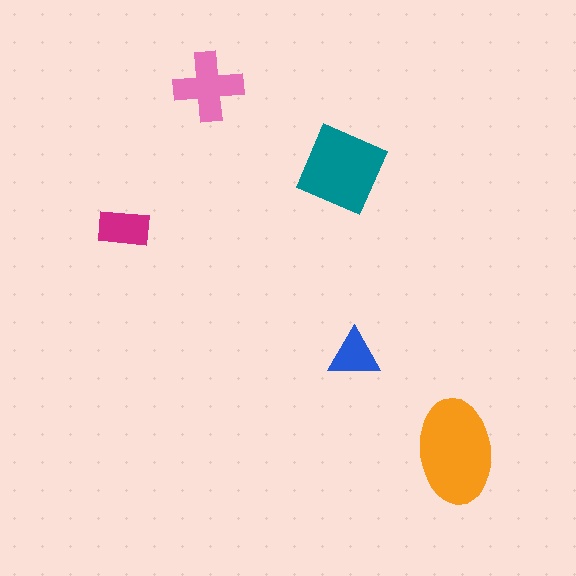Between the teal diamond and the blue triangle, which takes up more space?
The teal diamond.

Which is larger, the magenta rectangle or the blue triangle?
The magenta rectangle.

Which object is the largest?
The orange ellipse.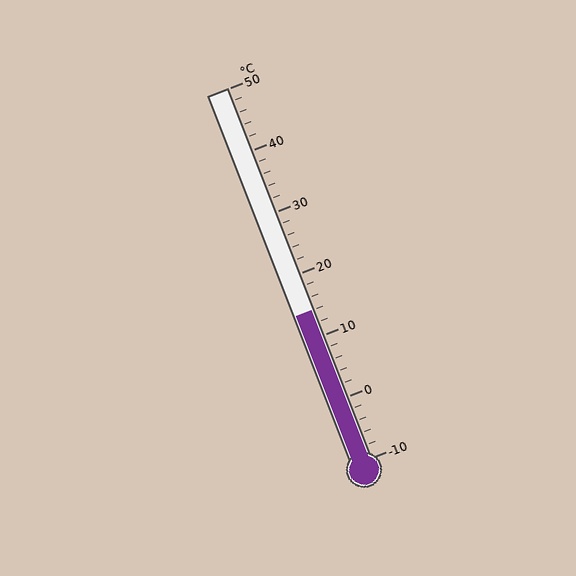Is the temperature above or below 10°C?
The temperature is above 10°C.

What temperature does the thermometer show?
The thermometer shows approximately 14°C.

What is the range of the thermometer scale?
The thermometer scale ranges from -10°C to 50°C.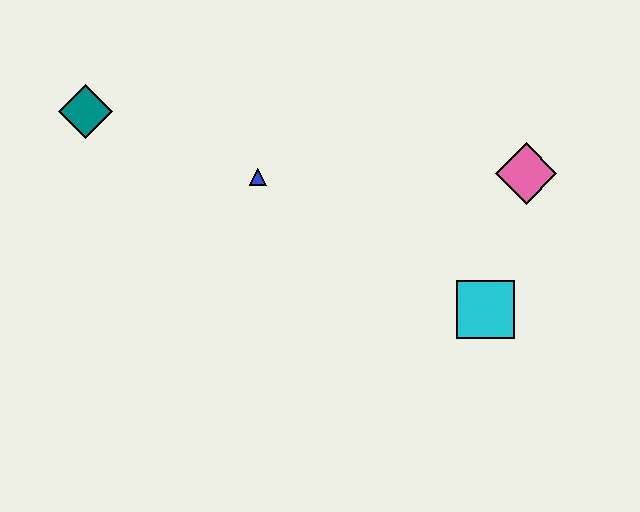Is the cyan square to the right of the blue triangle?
Yes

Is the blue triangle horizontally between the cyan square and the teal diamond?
Yes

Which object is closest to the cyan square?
The pink diamond is closest to the cyan square.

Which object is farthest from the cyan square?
The teal diamond is farthest from the cyan square.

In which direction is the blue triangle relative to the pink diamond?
The blue triangle is to the left of the pink diamond.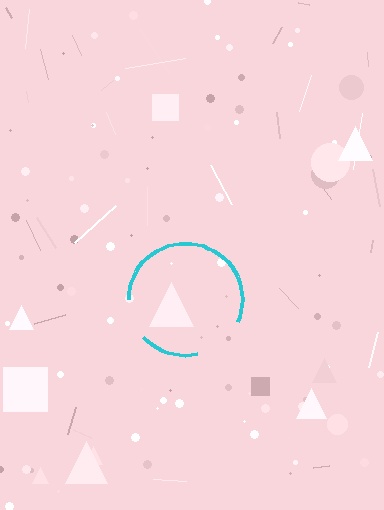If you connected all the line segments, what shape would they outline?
They would outline a circle.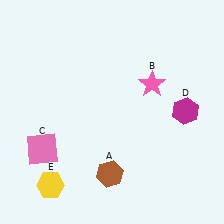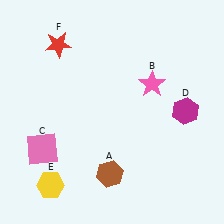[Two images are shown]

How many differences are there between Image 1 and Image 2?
There is 1 difference between the two images.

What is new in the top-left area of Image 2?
A red star (F) was added in the top-left area of Image 2.